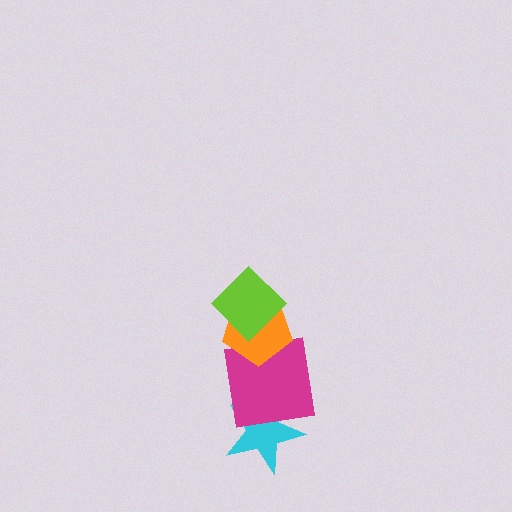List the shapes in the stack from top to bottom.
From top to bottom: the lime diamond, the orange pentagon, the magenta square, the cyan star.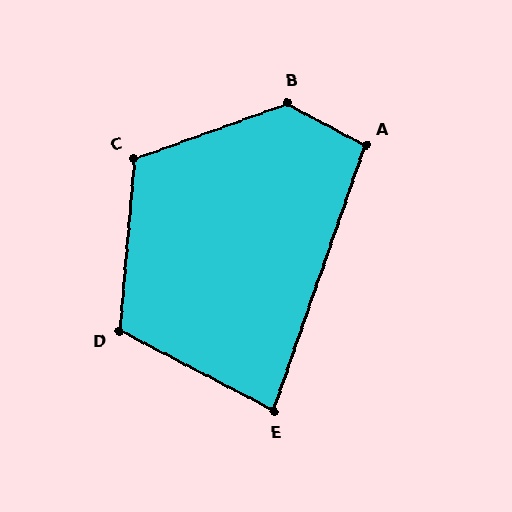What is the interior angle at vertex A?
Approximately 99 degrees (obtuse).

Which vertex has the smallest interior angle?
E, at approximately 82 degrees.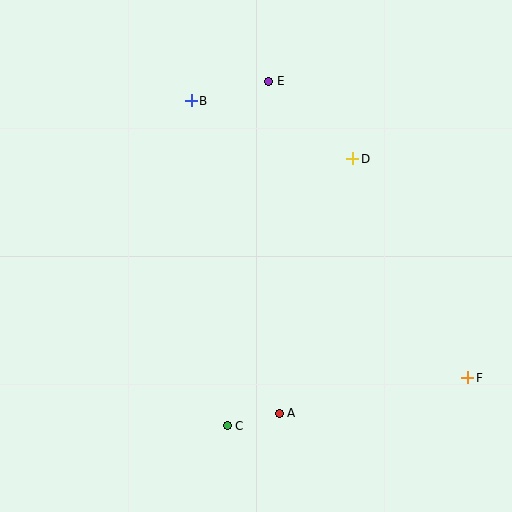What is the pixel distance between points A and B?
The distance between A and B is 325 pixels.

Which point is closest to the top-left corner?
Point B is closest to the top-left corner.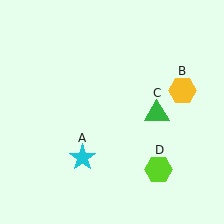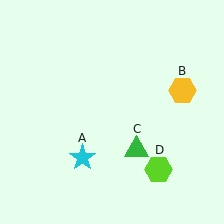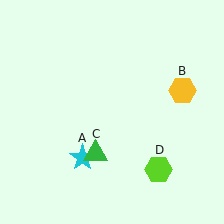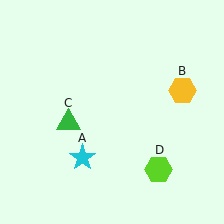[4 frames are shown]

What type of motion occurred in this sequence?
The green triangle (object C) rotated clockwise around the center of the scene.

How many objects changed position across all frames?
1 object changed position: green triangle (object C).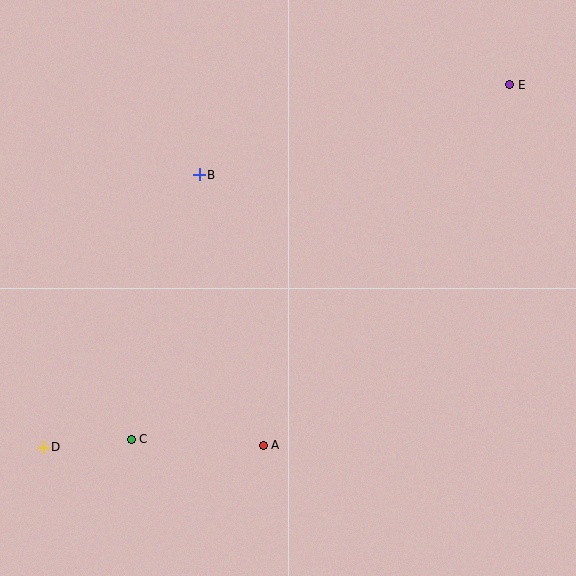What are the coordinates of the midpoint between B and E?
The midpoint between B and E is at (354, 130).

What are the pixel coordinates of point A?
Point A is at (263, 445).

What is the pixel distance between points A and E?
The distance between A and E is 437 pixels.